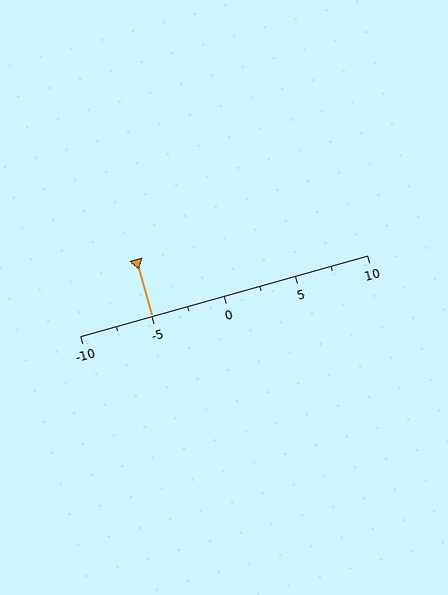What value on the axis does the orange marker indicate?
The marker indicates approximately -5.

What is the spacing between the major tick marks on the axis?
The major ticks are spaced 5 apart.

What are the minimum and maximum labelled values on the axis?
The axis runs from -10 to 10.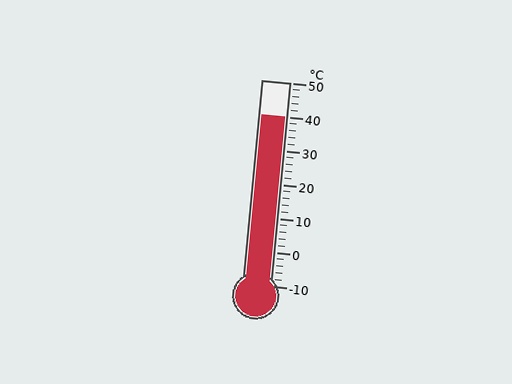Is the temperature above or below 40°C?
The temperature is at 40°C.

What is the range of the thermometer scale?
The thermometer scale ranges from -10°C to 50°C.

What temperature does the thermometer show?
The thermometer shows approximately 40°C.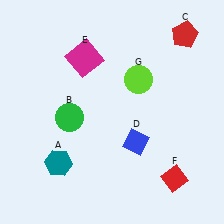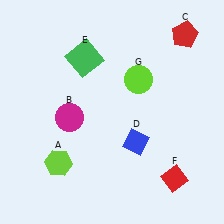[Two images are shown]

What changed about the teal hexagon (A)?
In Image 1, A is teal. In Image 2, it changed to lime.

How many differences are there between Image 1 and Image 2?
There are 3 differences between the two images.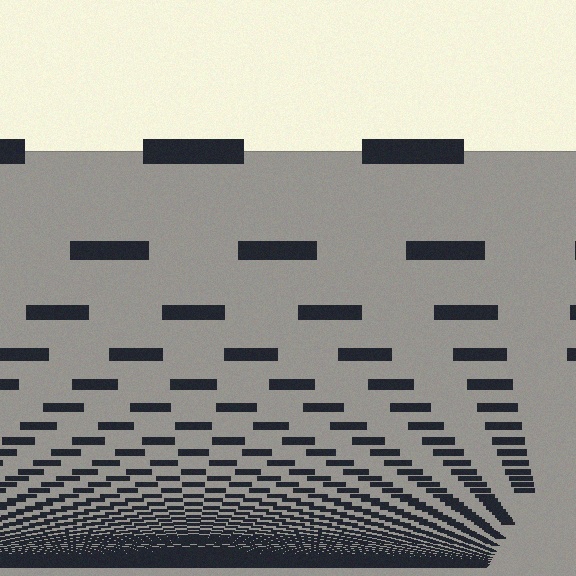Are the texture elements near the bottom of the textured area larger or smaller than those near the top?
Smaller. The gradient is inverted — elements near the bottom are smaller and denser.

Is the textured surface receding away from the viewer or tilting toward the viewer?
The surface appears to tilt toward the viewer. Texture elements get larger and sparser toward the top.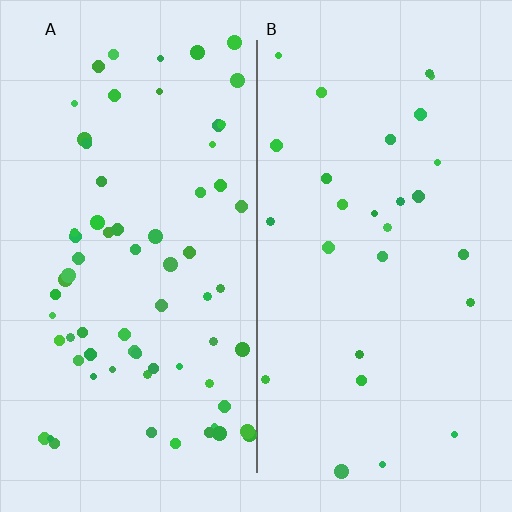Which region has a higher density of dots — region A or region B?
A (the left).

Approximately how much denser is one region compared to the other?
Approximately 2.5× — region A over region B.